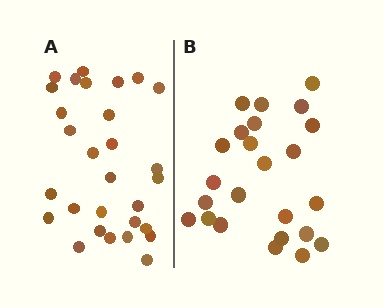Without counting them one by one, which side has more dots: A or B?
Region A (the left region) has more dots.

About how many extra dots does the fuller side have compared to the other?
Region A has about 5 more dots than region B.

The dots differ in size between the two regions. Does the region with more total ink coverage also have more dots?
No. Region B has more total ink coverage because its dots are larger, but region A actually contains more individual dots. Total area can be misleading — the number of items is what matters here.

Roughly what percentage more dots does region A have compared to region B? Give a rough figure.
About 20% more.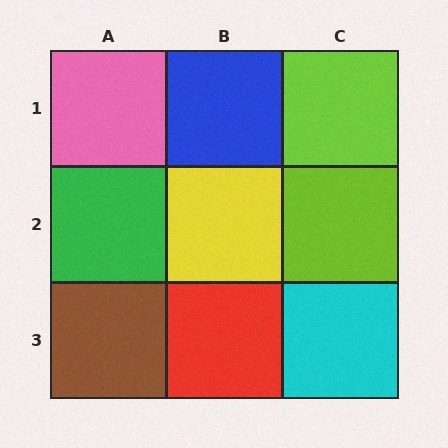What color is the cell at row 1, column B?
Blue.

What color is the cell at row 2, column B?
Yellow.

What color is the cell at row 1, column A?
Pink.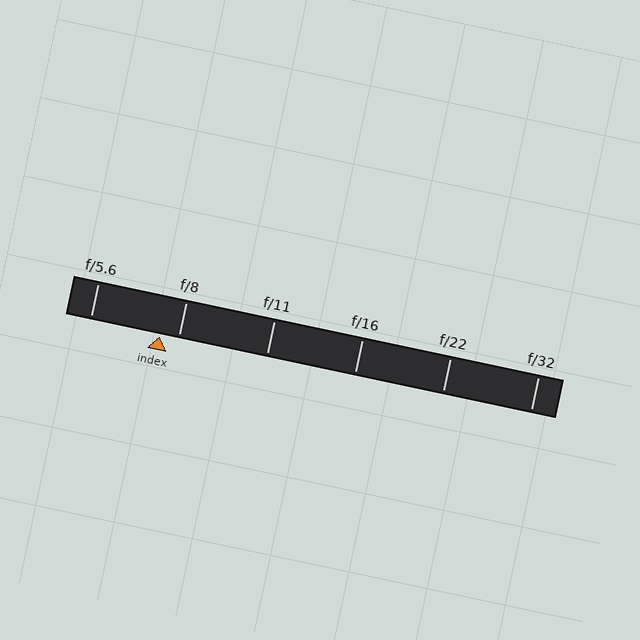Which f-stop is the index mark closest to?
The index mark is closest to f/8.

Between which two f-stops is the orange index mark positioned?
The index mark is between f/5.6 and f/8.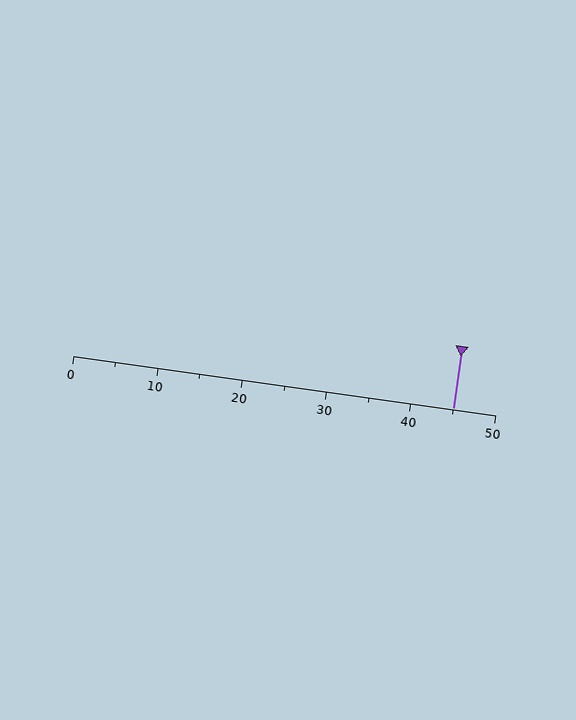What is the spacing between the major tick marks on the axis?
The major ticks are spaced 10 apart.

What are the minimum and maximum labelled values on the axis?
The axis runs from 0 to 50.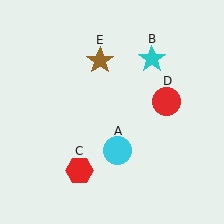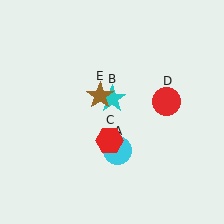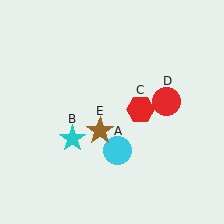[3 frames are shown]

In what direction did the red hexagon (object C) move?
The red hexagon (object C) moved up and to the right.